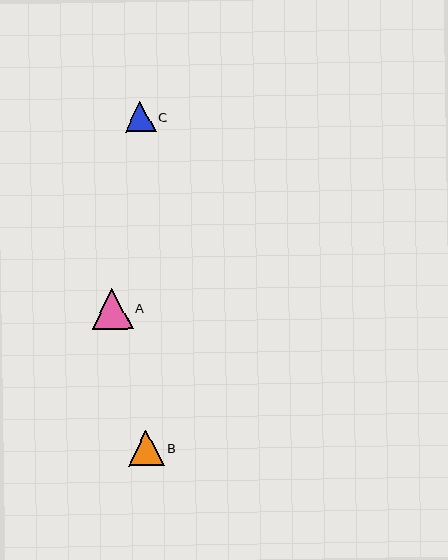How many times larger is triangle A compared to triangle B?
Triangle A is approximately 1.2 times the size of triangle B.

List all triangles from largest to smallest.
From largest to smallest: A, B, C.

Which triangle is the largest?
Triangle A is the largest with a size of approximately 41 pixels.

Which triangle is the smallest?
Triangle C is the smallest with a size of approximately 30 pixels.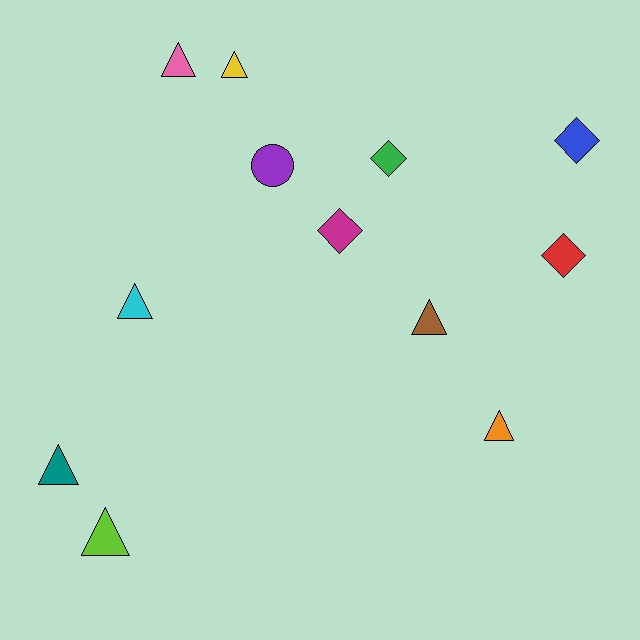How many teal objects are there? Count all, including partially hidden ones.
There is 1 teal object.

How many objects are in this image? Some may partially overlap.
There are 12 objects.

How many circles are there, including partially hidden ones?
There is 1 circle.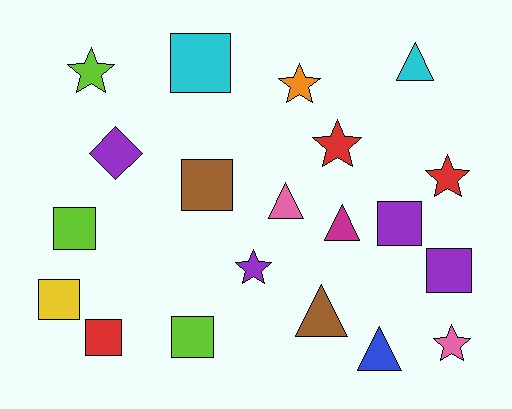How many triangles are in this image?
There are 5 triangles.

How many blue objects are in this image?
There is 1 blue object.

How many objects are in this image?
There are 20 objects.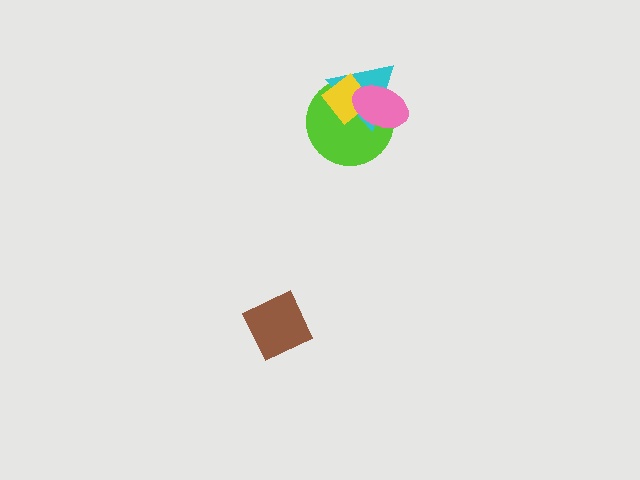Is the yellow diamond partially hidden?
Yes, it is partially covered by another shape.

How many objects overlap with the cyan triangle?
3 objects overlap with the cyan triangle.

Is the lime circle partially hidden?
Yes, it is partially covered by another shape.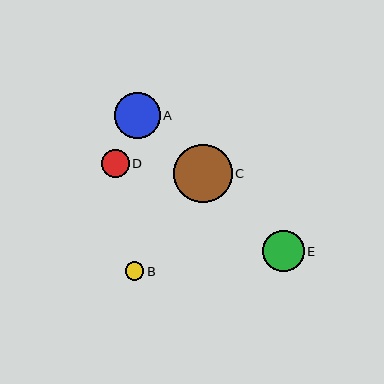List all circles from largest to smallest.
From largest to smallest: C, A, E, D, B.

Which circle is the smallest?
Circle B is the smallest with a size of approximately 19 pixels.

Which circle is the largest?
Circle C is the largest with a size of approximately 58 pixels.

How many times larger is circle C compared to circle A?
Circle C is approximately 1.3 times the size of circle A.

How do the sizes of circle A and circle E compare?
Circle A and circle E are approximately the same size.